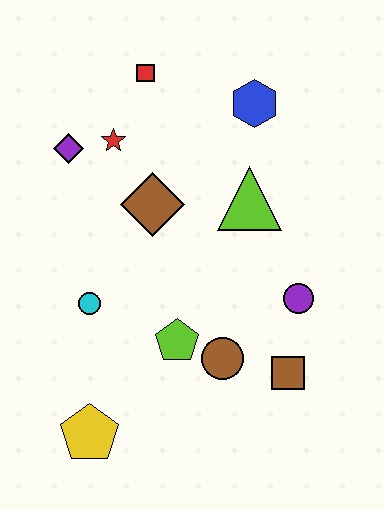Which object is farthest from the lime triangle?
The yellow pentagon is farthest from the lime triangle.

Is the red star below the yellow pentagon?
No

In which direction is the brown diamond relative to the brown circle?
The brown diamond is above the brown circle.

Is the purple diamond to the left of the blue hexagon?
Yes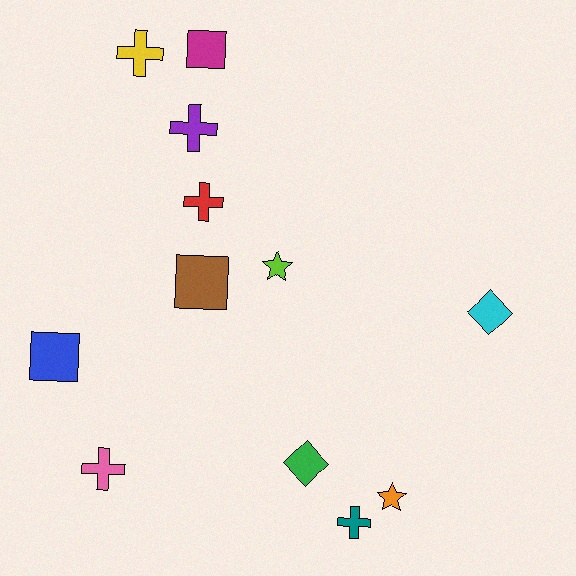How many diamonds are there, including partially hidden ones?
There are 2 diamonds.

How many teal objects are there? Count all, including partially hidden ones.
There is 1 teal object.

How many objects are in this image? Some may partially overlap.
There are 12 objects.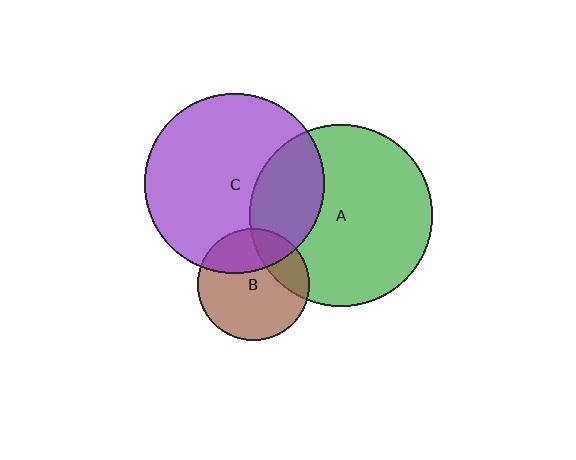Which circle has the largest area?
Circle A (green).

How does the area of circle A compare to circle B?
Approximately 2.7 times.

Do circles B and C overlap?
Yes.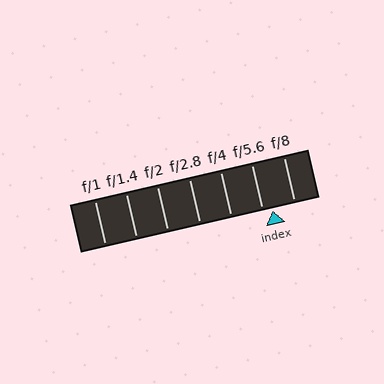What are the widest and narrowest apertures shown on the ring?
The widest aperture shown is f/1 and the narrowest is f/8.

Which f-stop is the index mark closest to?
The index mark is closest to f/5.6.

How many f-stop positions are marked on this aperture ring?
There are 7 f-stop positions marked.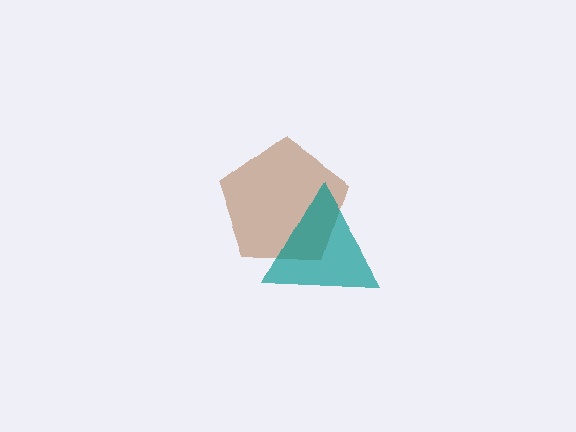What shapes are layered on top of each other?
The layered shapes are: a brown pentagon, a teal triangle.